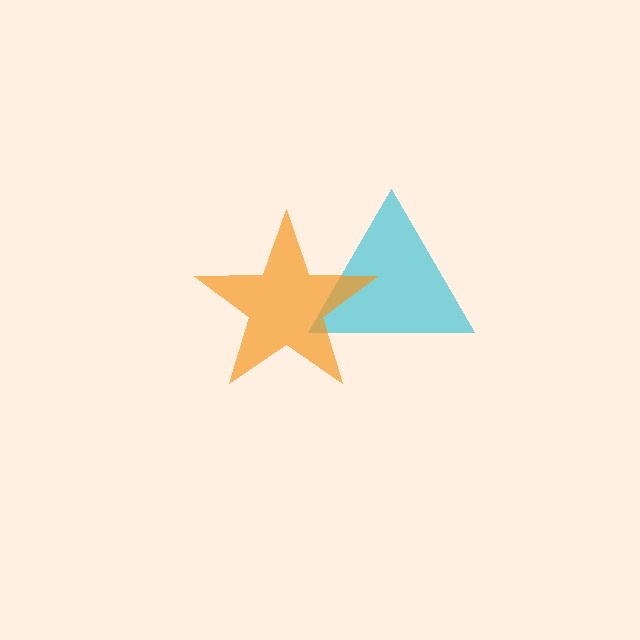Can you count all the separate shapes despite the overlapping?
Yes, there are 2 separate shapes.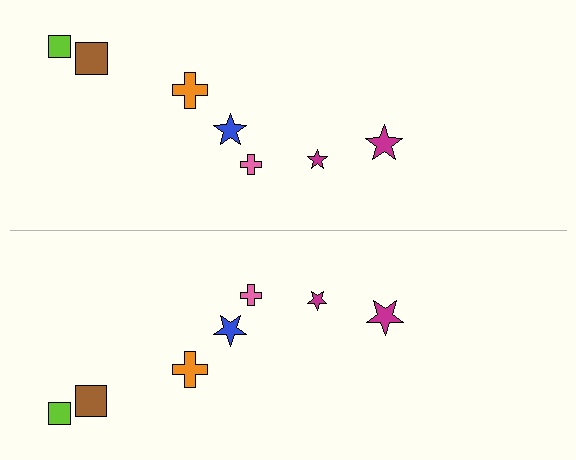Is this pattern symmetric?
Yes, this pattern has bilateral (reflection) symmetry.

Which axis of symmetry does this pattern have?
The pattern has a horizontal axis of symmetry running through the center of the image.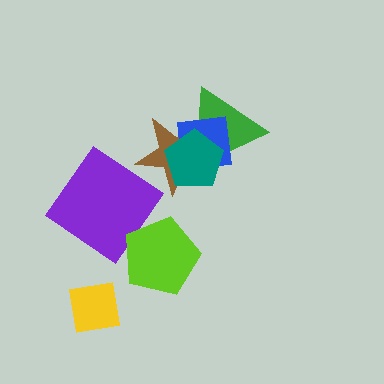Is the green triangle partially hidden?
Yes, it is partially covered by another shape.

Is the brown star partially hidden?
Yes, it is partially covered by another shape.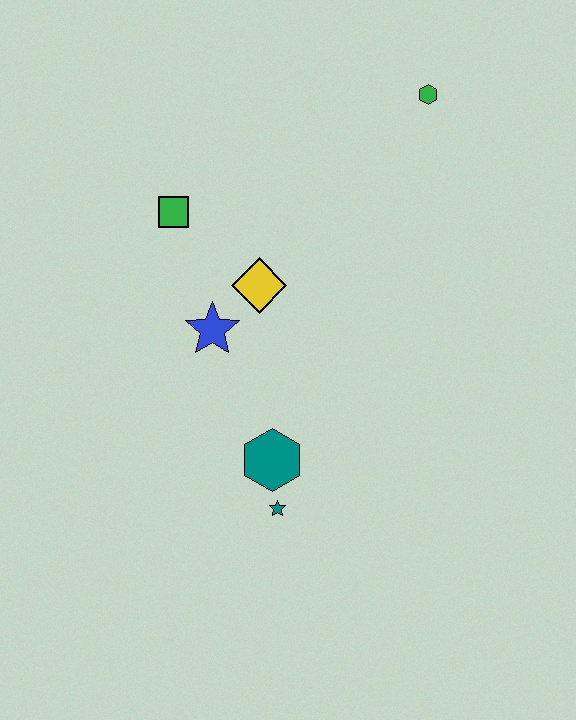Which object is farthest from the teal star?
The green hexagon is farthest from the teal star.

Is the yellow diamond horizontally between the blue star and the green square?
No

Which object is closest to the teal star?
The teal hexagon is closest to the teal star.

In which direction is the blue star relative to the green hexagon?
The blue star is below the green hexagon.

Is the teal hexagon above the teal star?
Yes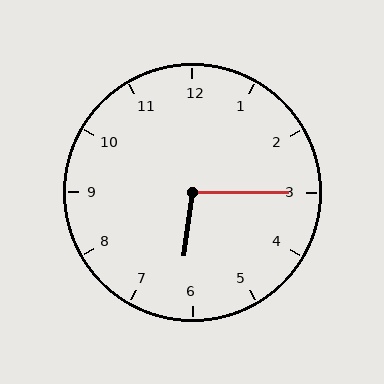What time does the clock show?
6:15.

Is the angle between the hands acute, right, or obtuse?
It is obtuse.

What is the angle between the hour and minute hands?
Approximately 98 degrees.